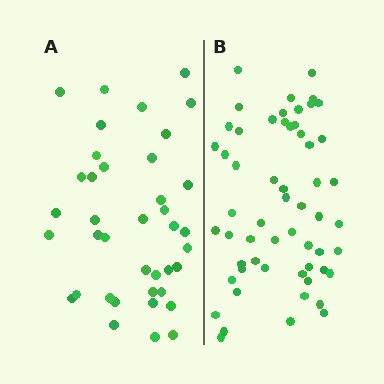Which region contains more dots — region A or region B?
Region B (the right region) has more dots.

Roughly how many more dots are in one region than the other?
Region B has approximately 20 more dots than region A.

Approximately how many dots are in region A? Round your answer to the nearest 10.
About 40 dots. (The exact count is 39, which rounds to 40.)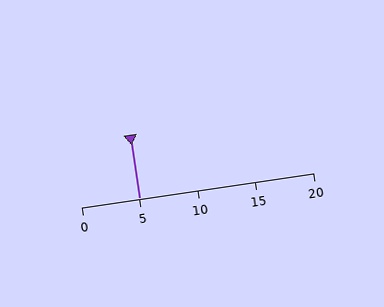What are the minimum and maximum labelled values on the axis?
The axis runs from 0 to 20.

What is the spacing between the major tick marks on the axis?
The major ticks are spaced 5 apart.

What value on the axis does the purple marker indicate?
The marker indicates approximately 5.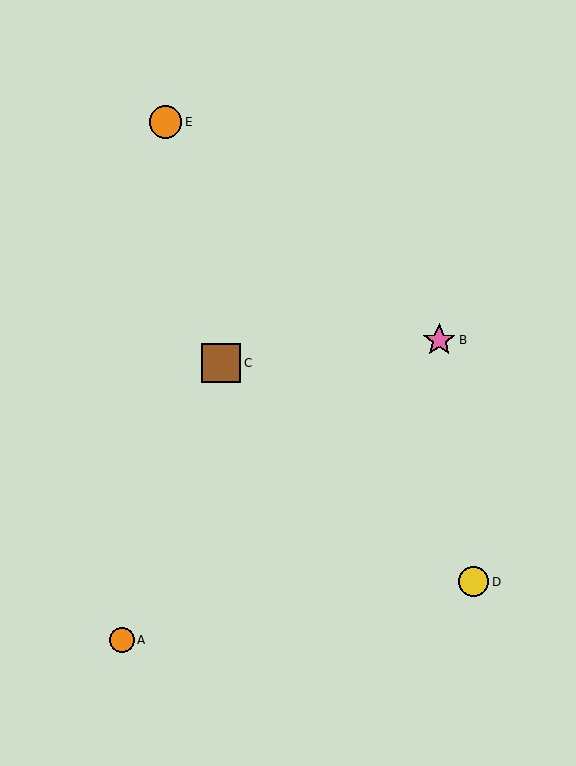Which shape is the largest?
The brown square (labeled C) is the largest.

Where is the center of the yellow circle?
The center of the yellow circle is at (474, 582).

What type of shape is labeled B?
Shape B is a pink star.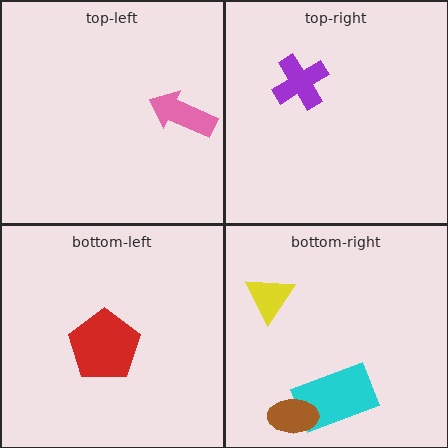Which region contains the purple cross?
The top-right region.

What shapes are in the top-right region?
The purple cross.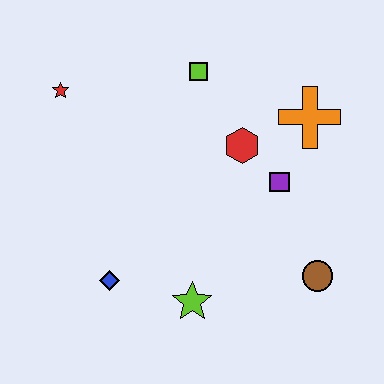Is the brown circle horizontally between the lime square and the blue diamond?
No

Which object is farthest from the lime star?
The red star is farthest from the lime star.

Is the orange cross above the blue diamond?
Yes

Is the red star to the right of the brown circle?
No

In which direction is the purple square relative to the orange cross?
The purple square is below the orange cross.